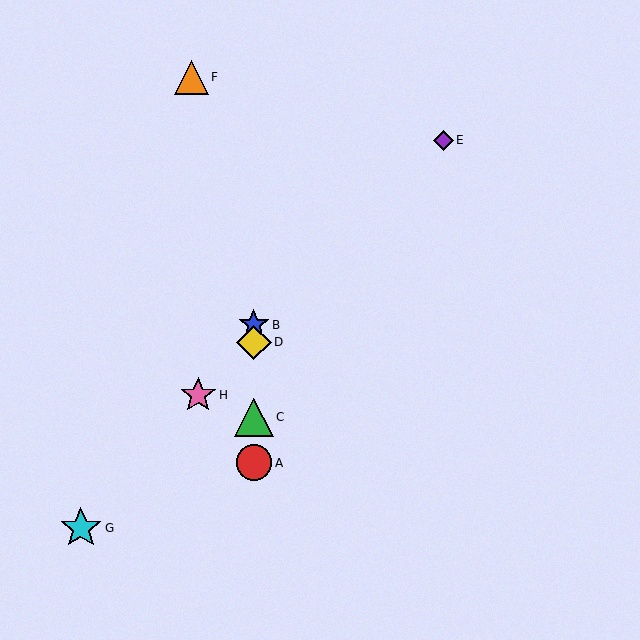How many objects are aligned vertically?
4 objects (A, B, C, D) are aligned vertically.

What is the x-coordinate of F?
Object F is at x≈191.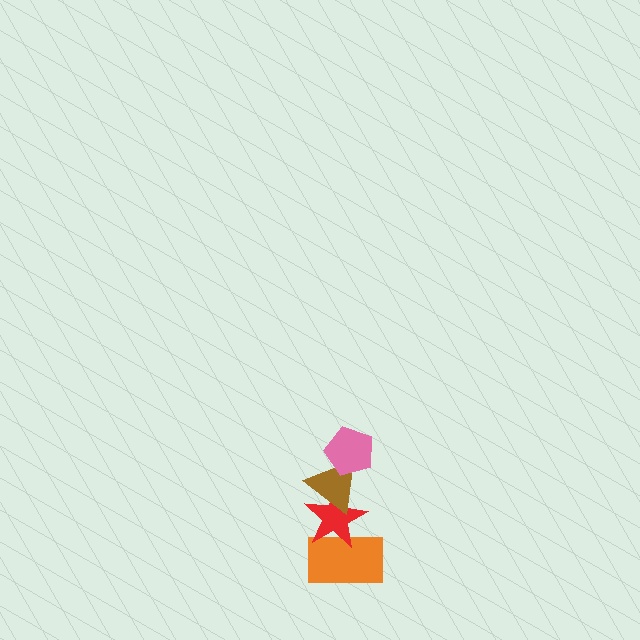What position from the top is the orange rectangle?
The orange rectangle is 4th from the top.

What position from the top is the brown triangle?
The brown triangle is 2nd from the top.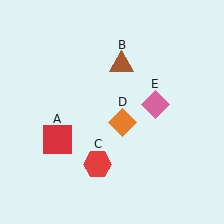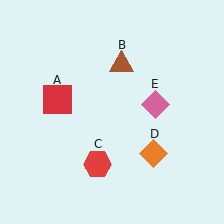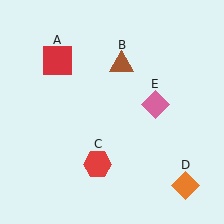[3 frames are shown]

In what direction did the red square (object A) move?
The red square (object A) moved up.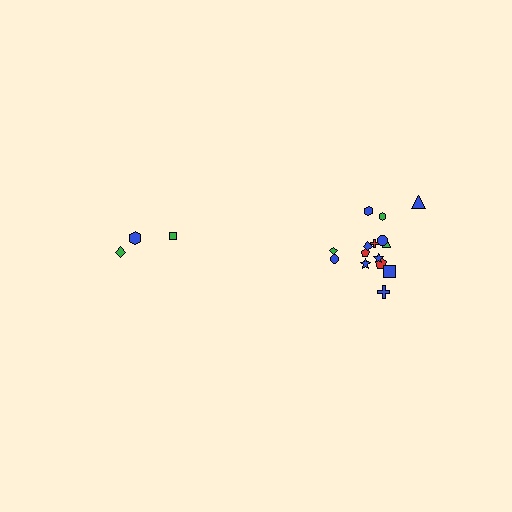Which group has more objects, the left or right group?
The right group.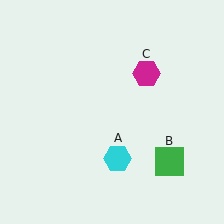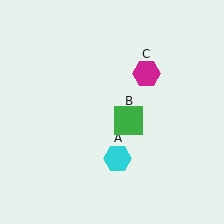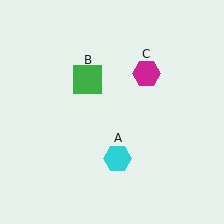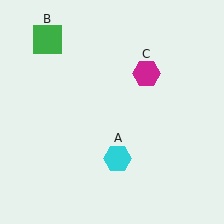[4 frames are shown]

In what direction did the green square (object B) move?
The green square (object B) moved up and to the left.